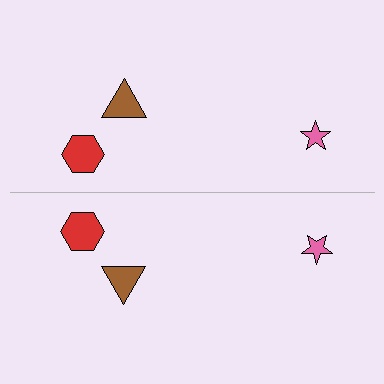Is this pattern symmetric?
Yes, this pattern has bilateral (reflection) symmetry.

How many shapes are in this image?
There are 6 shapes in this image.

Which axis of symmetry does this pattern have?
The pattern has a horizontal axis of symmetry running through the center of the image.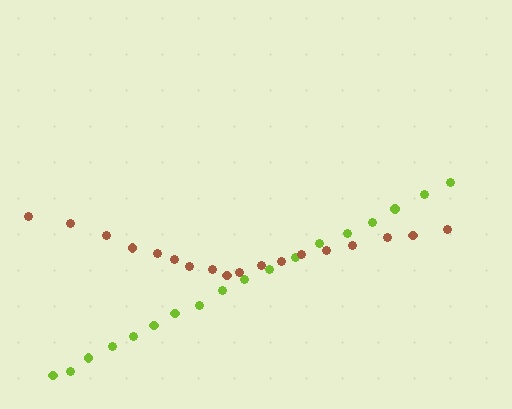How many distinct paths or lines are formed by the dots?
There are 2 distinct paths.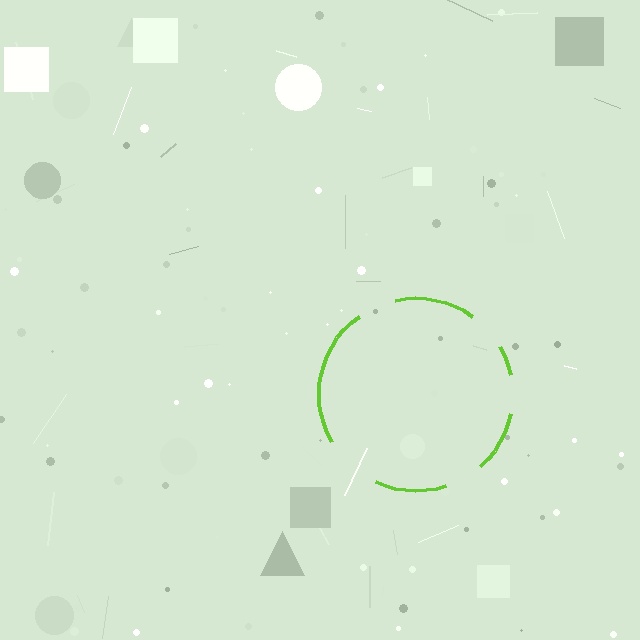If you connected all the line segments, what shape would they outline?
They would outline a circle.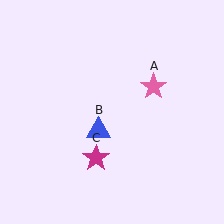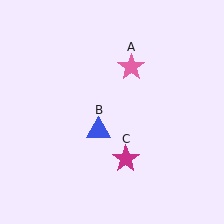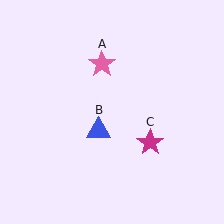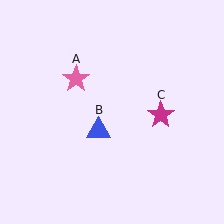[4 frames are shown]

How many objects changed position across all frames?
2 objects changed position: pink star (object A), magenta star (object C).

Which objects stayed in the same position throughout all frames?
Blue triangle (object B) remained stationary.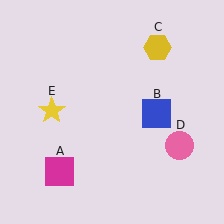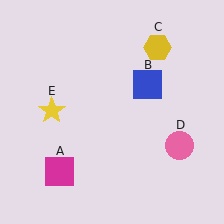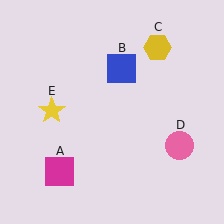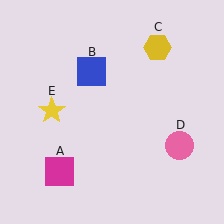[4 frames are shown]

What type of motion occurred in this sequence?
The blue square (object B) rotated counterclockwise around the center of the scene.